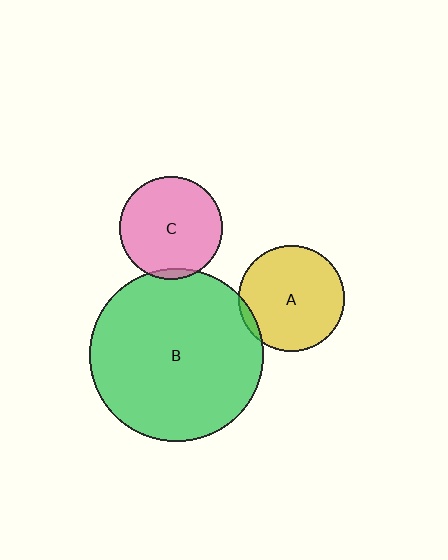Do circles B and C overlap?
Yes.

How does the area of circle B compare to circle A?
Approximately 2.7 times.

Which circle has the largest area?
Circle B (green).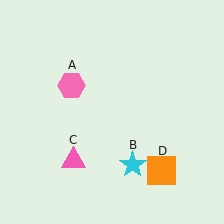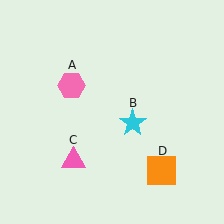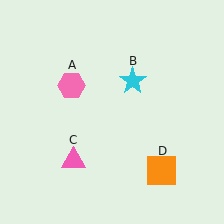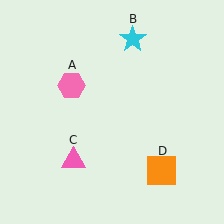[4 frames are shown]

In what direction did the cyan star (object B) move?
The cyan star (object B) moved up.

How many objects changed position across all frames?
1 object changed position: cyan star (object B).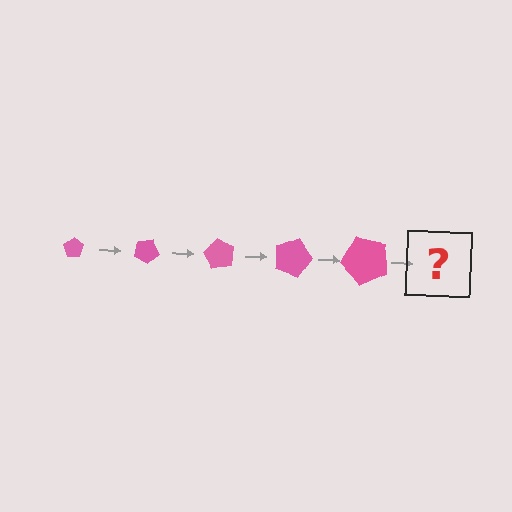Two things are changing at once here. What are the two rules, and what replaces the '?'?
The two rules are that the pentagon grows larger each step and it rotates 30 degrees each step. The '?' should be a pentagon, larger than the previous one and rotated 150 degrees from the start.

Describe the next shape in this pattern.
It should be a pentagon, larger than the previous one and rotated 150 degrees from the start.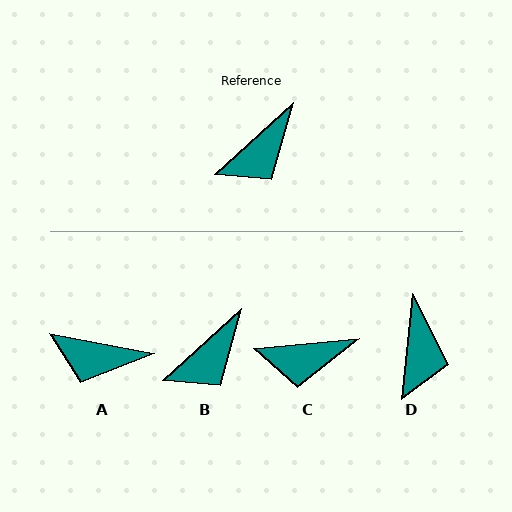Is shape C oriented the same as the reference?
No, it is off by about 36 degrees.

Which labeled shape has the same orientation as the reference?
B.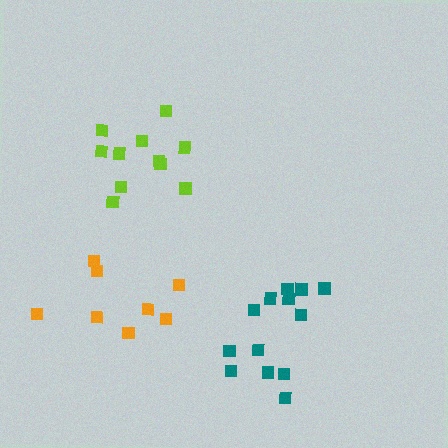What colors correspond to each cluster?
The clusters are colored: teal, lime, orange.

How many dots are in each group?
Group 1: 13 dots, Group 2: 11 dots, Group 3: 8 dots (32 total).